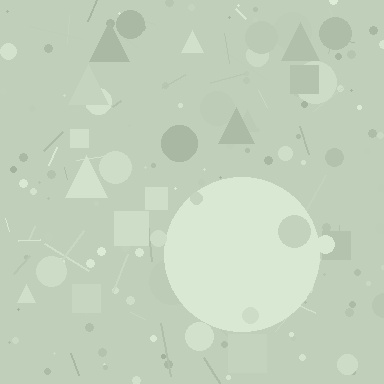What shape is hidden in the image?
A circle is hidden in the image.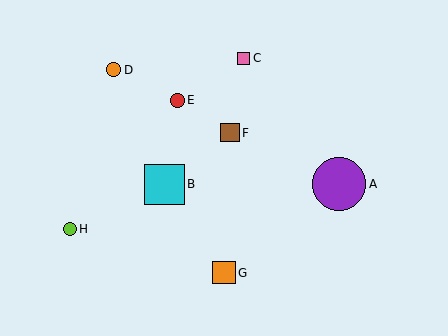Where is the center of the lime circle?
The center of the lime circle is at (70, 229).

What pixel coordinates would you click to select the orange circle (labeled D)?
Click at (114, 70) to select the orange circle D.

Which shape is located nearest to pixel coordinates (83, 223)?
The lime circle (labeled H) at (70, 229) is nearest to that location.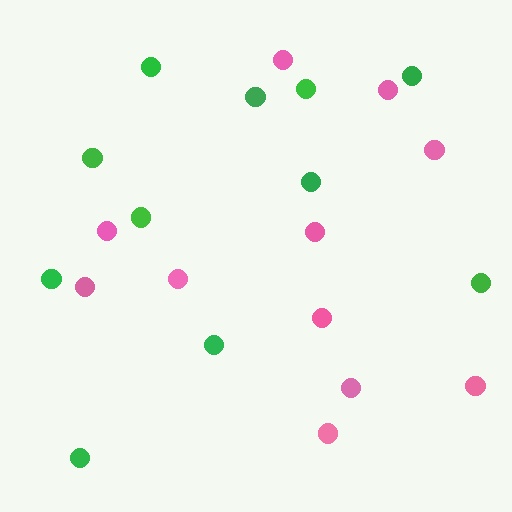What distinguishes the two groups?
There are 2 groups: one group of green circles (11) and one group of pink circles (11).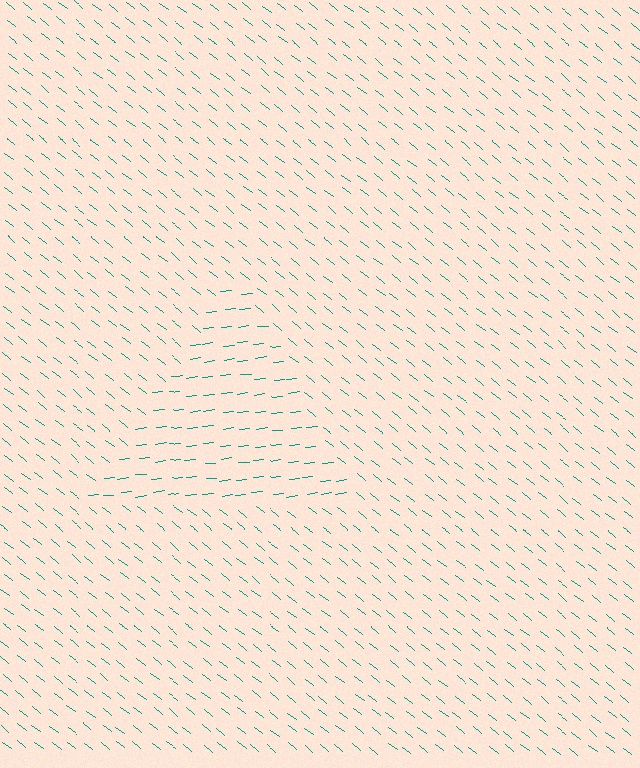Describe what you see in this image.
The image is filled with small teal line segments. A triangle region in the image has lines oriented differently from the surrounding lines, creating a visible texture boundary.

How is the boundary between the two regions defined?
The boundary is defined purely by a change in line orientation (approximately 45 degrees difference). All lines are the same color and thickness.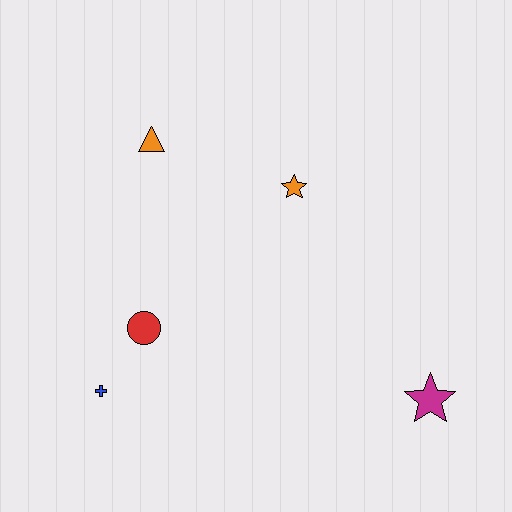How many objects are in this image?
There are 5 objects.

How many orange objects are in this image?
There are 2 orange objects.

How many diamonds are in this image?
There are no diamonds.